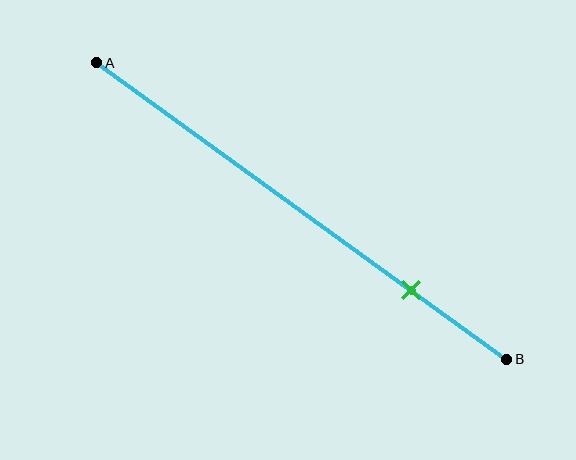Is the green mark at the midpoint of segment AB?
No, the mark is at about 75% from A, not at the 50% midpoint.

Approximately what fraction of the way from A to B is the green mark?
The green mark is approximately 75% of the way from A to B.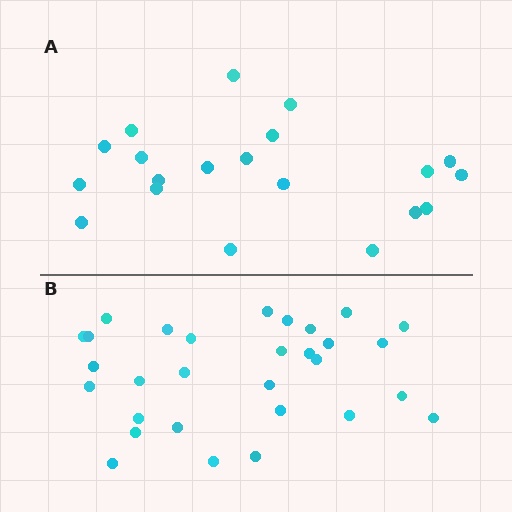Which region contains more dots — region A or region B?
Region B (the bottom region) has more dots.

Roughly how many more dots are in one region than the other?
Region B has roughly 10 or so more dots than region A.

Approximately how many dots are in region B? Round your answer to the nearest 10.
About 30 dots.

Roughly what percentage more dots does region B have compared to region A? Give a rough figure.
About 50% more.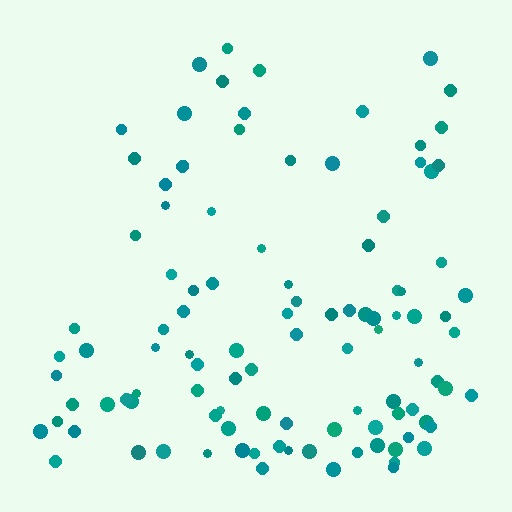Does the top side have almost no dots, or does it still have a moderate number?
Still a moderate number, just noticeably fewer than the bottom.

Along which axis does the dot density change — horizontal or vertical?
Vertical.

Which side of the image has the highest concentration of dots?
The bottom.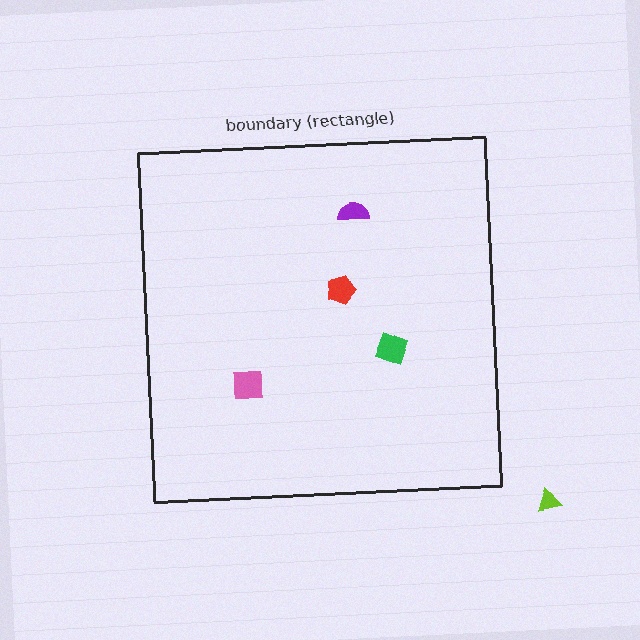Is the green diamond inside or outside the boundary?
Inside.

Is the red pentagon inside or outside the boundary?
Inside.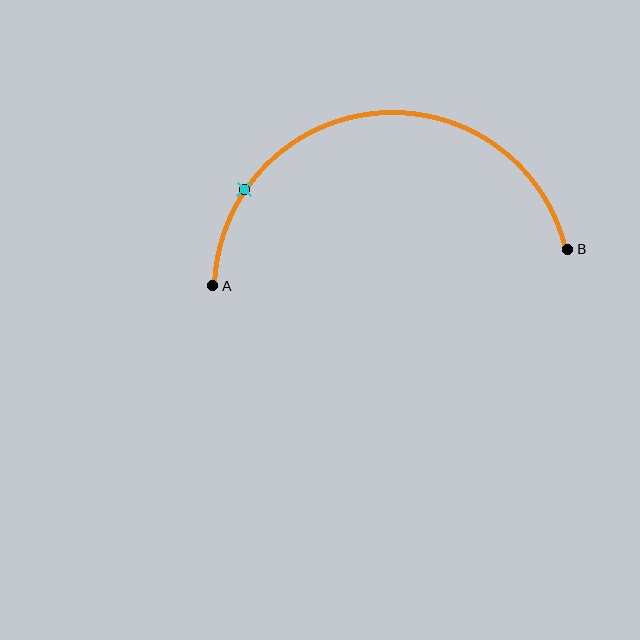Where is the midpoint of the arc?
The arc midpoint is the point on the curve farthest from the straight line joining A and B. It sits above that line.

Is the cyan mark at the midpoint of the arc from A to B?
No. The cyan mark lies on the arc but is closer to endpoint A. The arc midpoint would be at the point on the curve equidistant along the arc from both A and B.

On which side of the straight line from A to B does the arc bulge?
The arc bulges above the straight line connecting A and B.